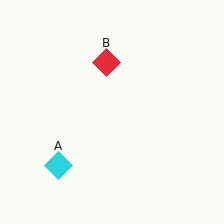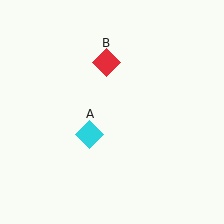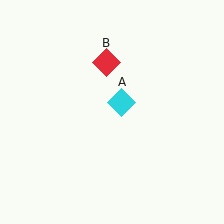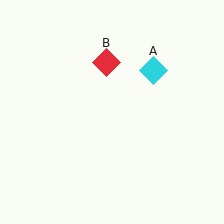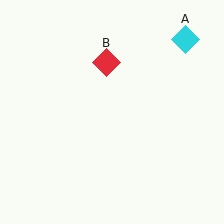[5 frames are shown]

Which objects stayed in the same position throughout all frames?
Red diamond (object B) remained stationary.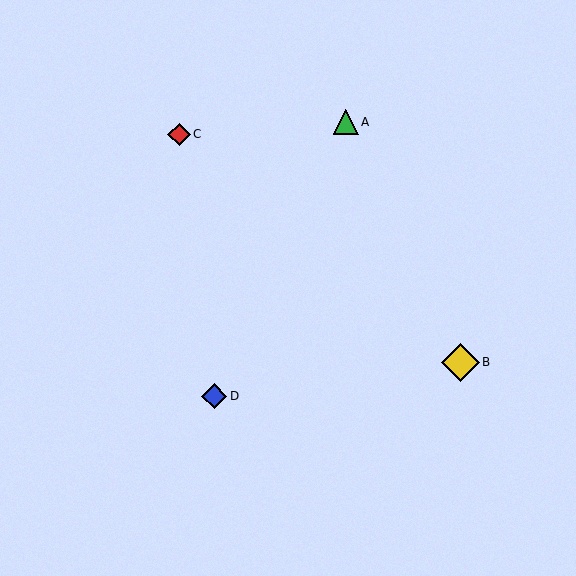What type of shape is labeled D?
Shape D is a blue diamond.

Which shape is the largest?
The yellow diamond (labeled B) is the largest.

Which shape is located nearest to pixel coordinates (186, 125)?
The red diamond (labeled C) at (179, 134) is nearest to that location.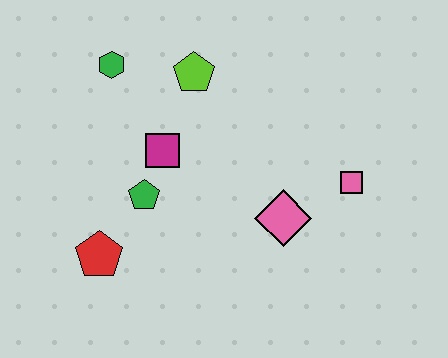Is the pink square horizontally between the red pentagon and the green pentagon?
No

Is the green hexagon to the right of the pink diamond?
No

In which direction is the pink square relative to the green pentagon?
The pink square is to the right of the green pentagon.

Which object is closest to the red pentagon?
The green pentagon is closest to the red pentagon.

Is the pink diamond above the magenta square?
No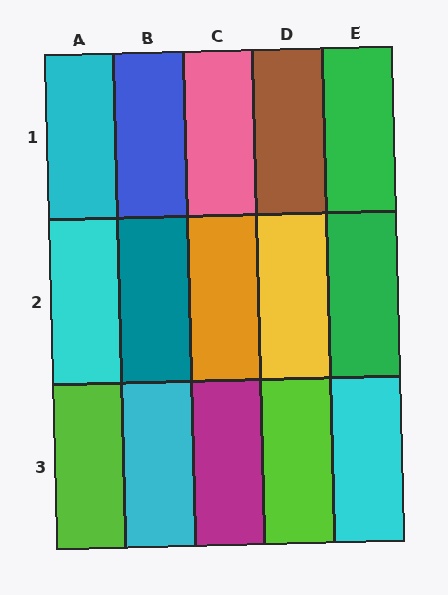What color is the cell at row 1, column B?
Blue.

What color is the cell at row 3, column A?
Lime.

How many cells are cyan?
4 cells are cyan.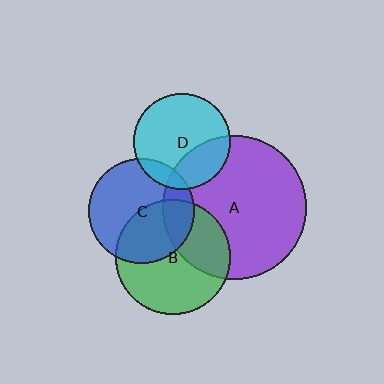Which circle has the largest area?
Circle A (purple).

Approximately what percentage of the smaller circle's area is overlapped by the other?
Approximately 20%.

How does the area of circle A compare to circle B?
Approximately 1.6 times.